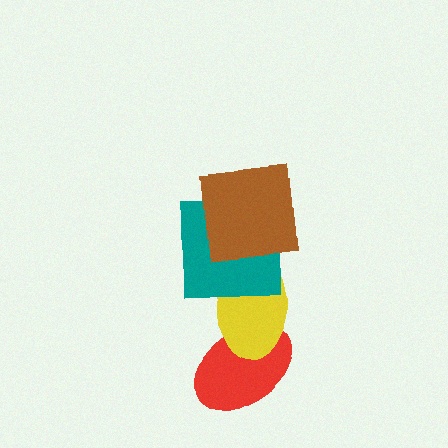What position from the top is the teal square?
The teal square is 2nd from the top.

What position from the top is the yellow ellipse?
The yellow ellipse is 3rd from the top.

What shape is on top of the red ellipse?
The yellow ellipse is on top of the red ellipse.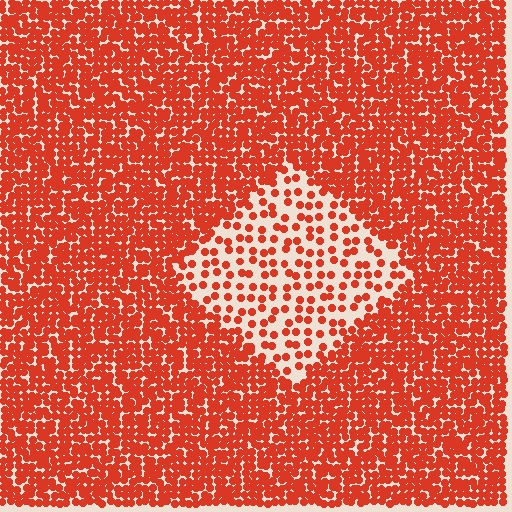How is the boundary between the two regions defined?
The boundary is defined by a change in element density (approximately 2.7x ratio). All elements are the same color, size, and shape.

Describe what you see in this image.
The image contains small red elements arranged at two different densities. A diamond-shaped region is visible where the elements are less densely packed than the surrounding area.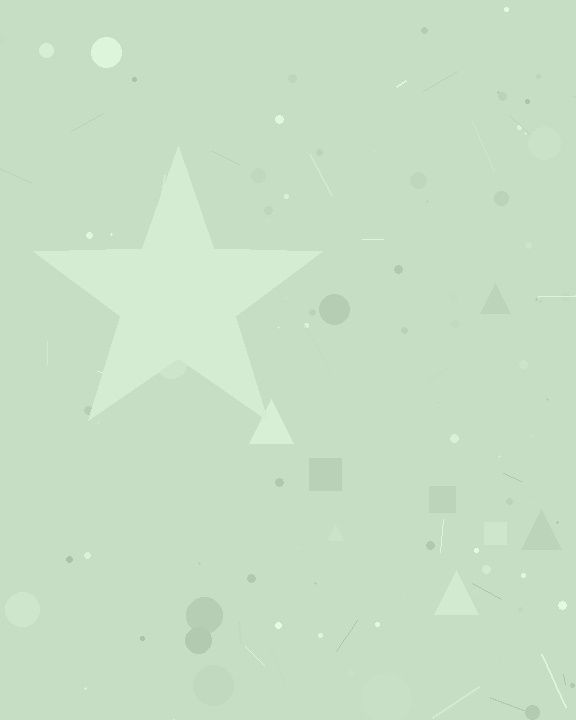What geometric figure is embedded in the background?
A star is embedded in the background.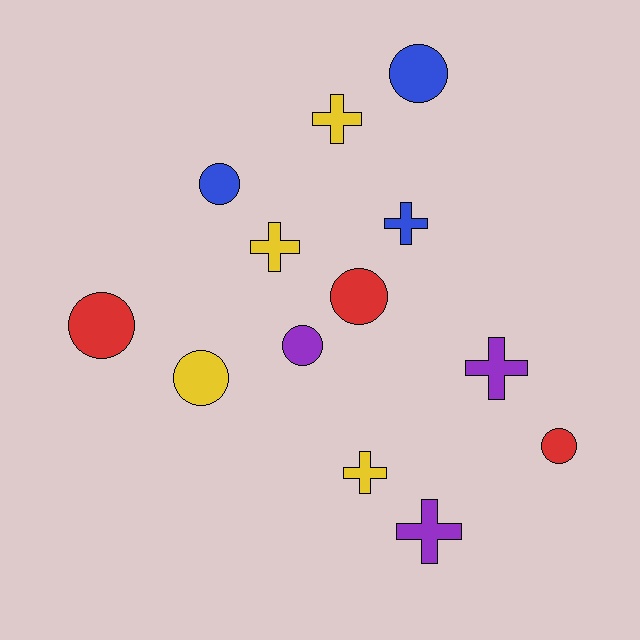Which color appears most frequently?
Yellow, with 4 objects.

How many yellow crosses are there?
There are 3 yellow crosses.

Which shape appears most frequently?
Circle, with 7 objects.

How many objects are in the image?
There are 13 objects.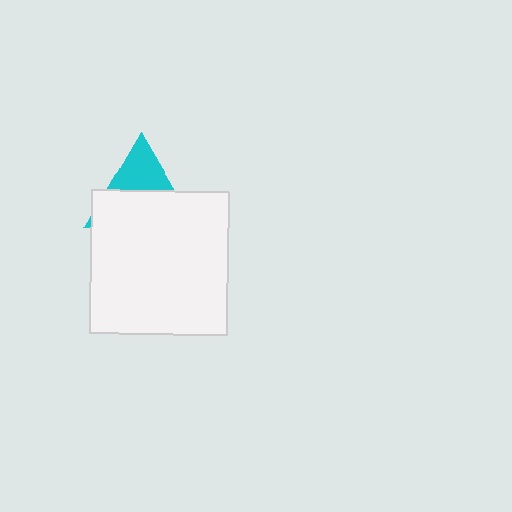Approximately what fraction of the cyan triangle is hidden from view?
Roughly 64% of the cyan triangle is hidden behind the white rectangle.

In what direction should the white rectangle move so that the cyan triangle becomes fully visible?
The white rectangle should move down. That is the shortest direction to clear the overlap and leave the cyan triangle fully visible.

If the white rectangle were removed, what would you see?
You would see the complete cyan triangle.